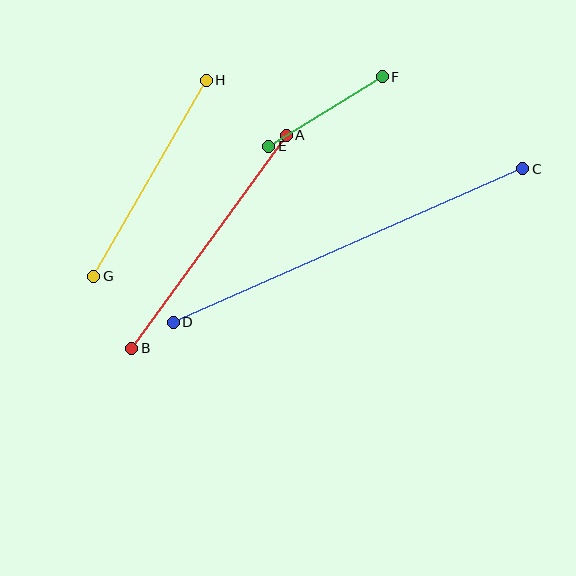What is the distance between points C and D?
The distance is approximately 382 pixels.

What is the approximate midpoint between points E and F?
The midpoint is at approximately (326, 111) pixels.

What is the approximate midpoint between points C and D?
The midpoint is at approximately (348, 246) pixels.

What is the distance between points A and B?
The distance is approximately 263 pixels.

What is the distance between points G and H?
The distance is approximately 226 pixels.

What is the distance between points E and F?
The distance is approximately 133 pixels.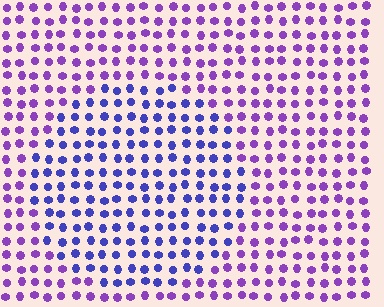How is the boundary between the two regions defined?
The boundary is defined purely by a slight shift in hue (about 37 degrees). Spacing, size, and orientation are identical on both sides.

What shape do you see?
I see a circle.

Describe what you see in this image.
The image is filled with small purple elements in a uniform arrangement. A circle-shaped region is visible where the elements are tinted to a slightly different hue, forming a subtle color boundary.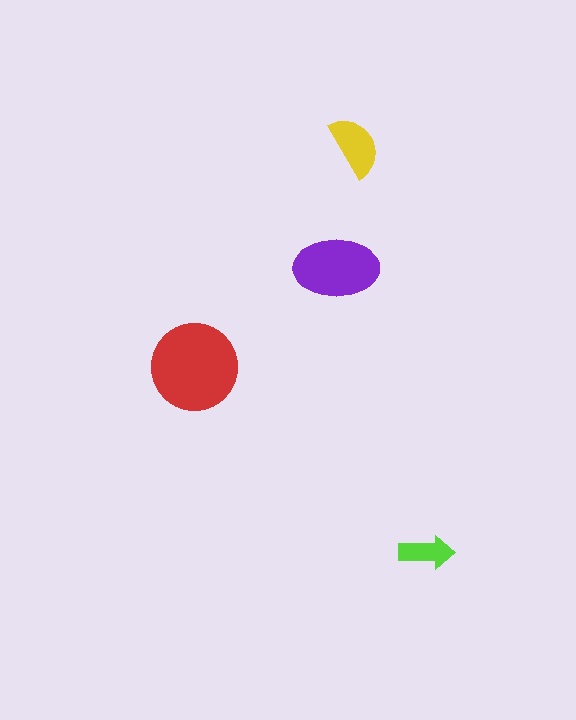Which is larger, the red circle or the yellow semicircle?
The red circle.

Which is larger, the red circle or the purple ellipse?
The red circle.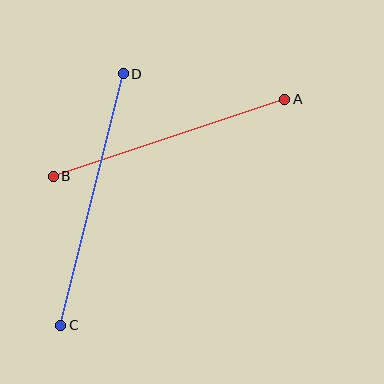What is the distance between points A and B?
The distance is approximately 244 pixels.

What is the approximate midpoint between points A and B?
The midpoint is at approximately (169, 138) pixels.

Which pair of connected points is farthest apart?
Points C and D are farthest apart.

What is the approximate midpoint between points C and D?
The midpoint is at approximately (92, 200) pixels.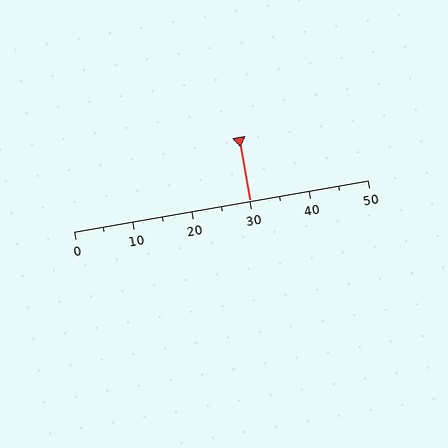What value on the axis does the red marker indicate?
The marker indicates approximately 30.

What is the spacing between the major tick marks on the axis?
The major ticks are spaced 10 apart.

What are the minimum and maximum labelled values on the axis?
The axis runs from 0 to 50.